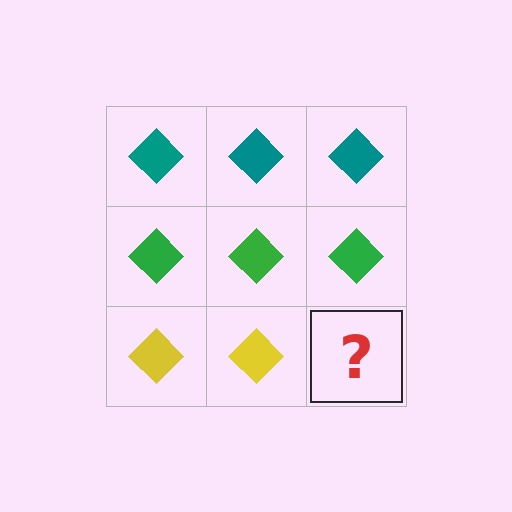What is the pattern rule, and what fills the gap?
The rule is that each row has a consistent color. The gap should be filled with a yellow diamond.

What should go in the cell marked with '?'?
The missing cell should contain a yellow diamond.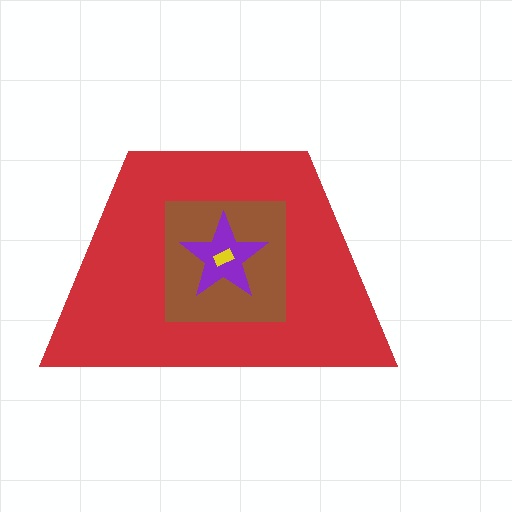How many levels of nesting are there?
4.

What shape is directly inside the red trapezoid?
The brown square.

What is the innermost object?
The yellow rectangle.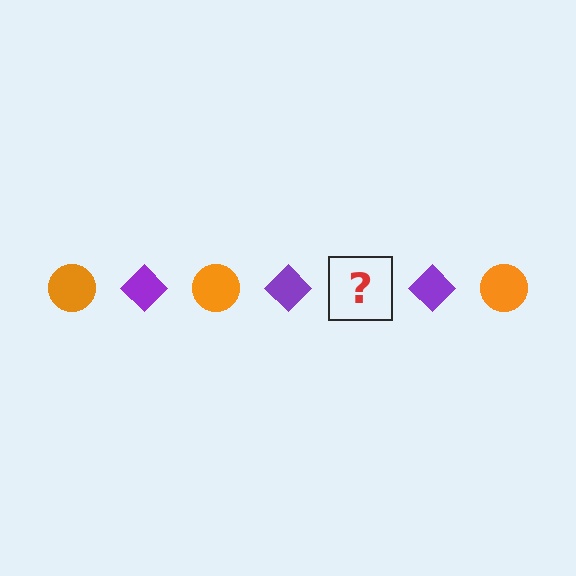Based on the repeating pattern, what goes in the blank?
The blank should be an orange circle.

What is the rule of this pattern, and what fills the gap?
The rule is that the pattern alternates between orange circle and purple diamond. The gap should be filled with an orange circle.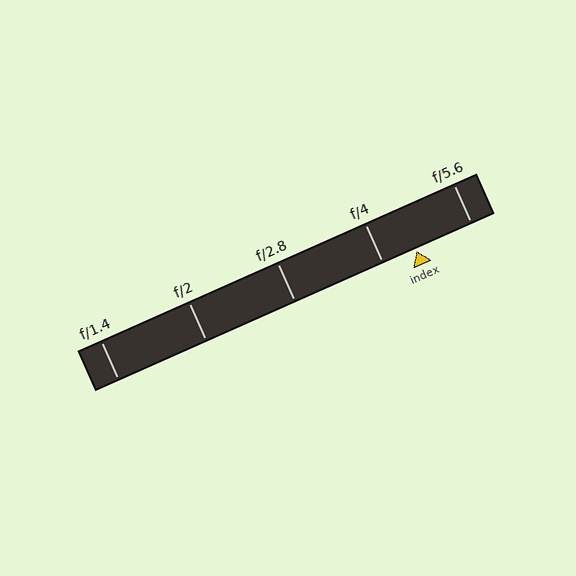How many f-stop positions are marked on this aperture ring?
There are 5 f-stop positions marked.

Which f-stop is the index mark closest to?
The index mark is closest to f/4.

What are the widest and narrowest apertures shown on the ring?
The widest aperture shown is f/1.4 and the narrowest is f/5.6.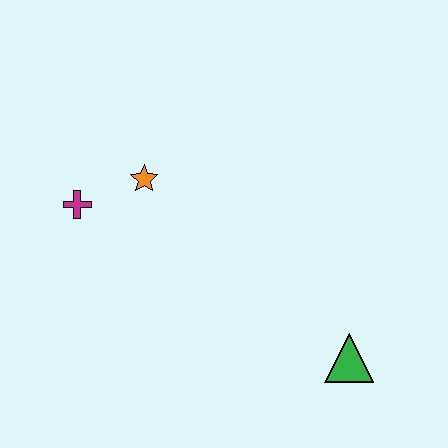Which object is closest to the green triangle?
The orange star is closest to the green triangle.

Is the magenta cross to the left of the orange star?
Yes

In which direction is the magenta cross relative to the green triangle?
The magenta cross is to the left of the green triangle.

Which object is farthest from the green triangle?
The magenta cross is farthest from the green triangle.